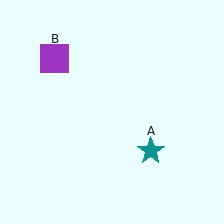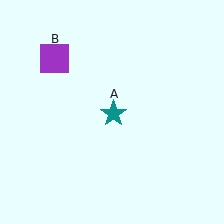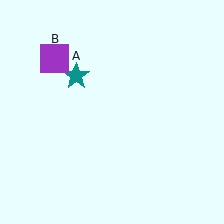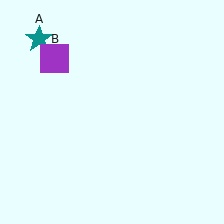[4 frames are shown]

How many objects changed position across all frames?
1 object changed position: teal star (object A).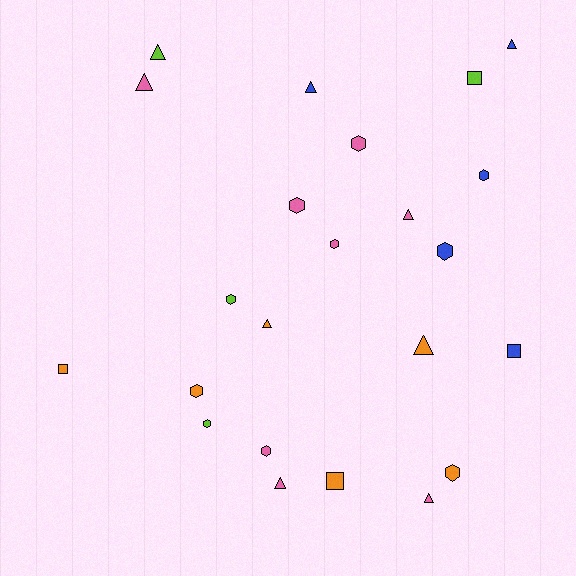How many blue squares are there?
There is 1 blue square.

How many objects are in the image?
There are 23 objects.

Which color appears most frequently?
Pink, with 8 objects.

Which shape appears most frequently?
Hexagon, with 10 objects.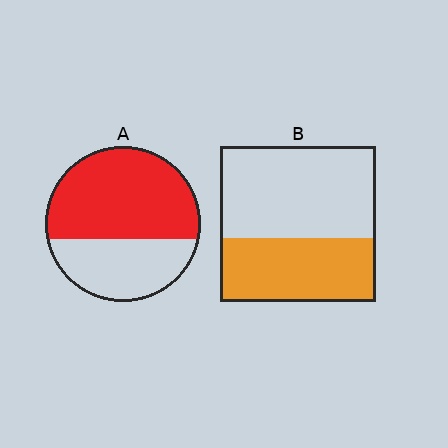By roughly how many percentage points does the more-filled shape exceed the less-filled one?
By roughly 20 percentage points (A over B).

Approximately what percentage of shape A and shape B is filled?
A is approximately 60% and B is approximately 40%.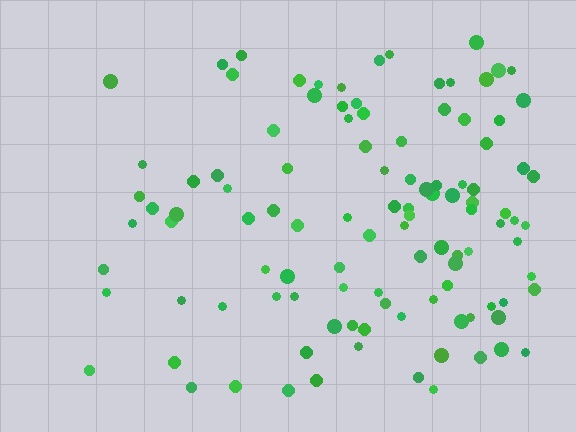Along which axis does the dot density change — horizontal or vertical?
Horizontal.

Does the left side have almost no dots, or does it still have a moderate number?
Still a moderate number, just noticeably fewer than the right.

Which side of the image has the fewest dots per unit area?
The left.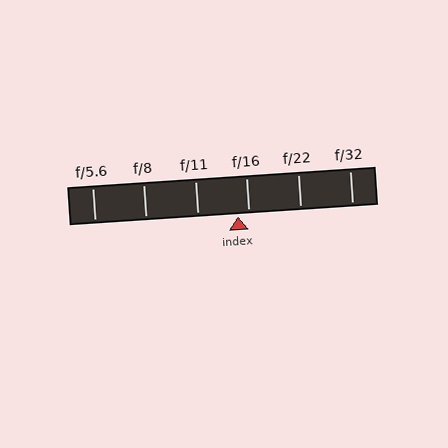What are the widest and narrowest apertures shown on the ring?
The widest aperture shown is f/5.6 and the narrowest is f/32.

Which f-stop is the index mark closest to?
The index mark is closest to f/16.